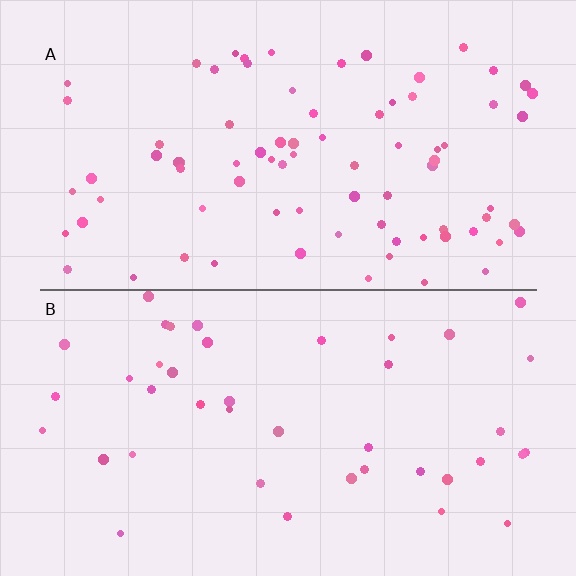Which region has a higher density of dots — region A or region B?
A (the top).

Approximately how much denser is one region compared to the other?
Approximately 1.9× — region A over region B.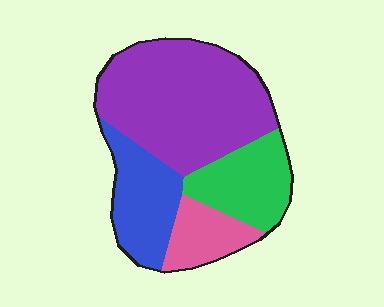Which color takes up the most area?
Purple, at roughly 50%.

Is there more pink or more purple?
Purple.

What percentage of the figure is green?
Green takes up about one fifth (1/5) of the figure.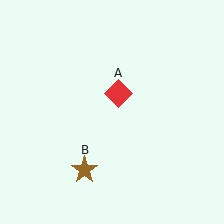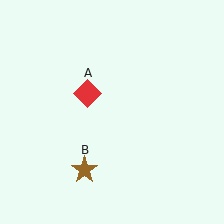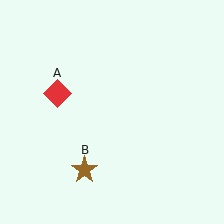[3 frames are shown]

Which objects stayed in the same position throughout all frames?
Brown star (object B) remained stationary.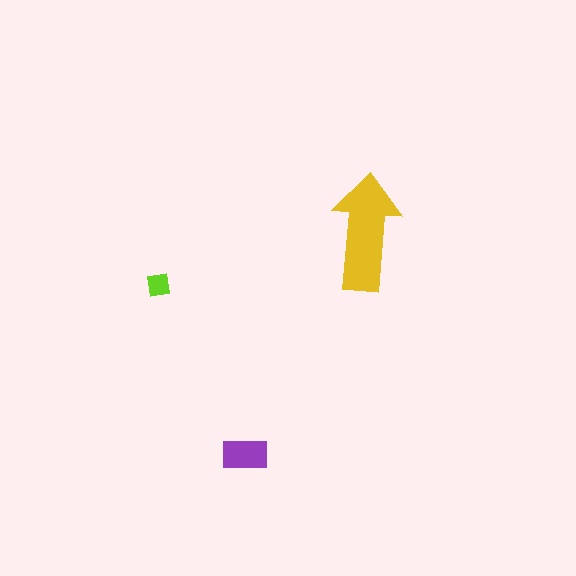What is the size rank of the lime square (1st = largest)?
3rd.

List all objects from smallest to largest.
The lime square, the purple rectangle, the yellow arrow.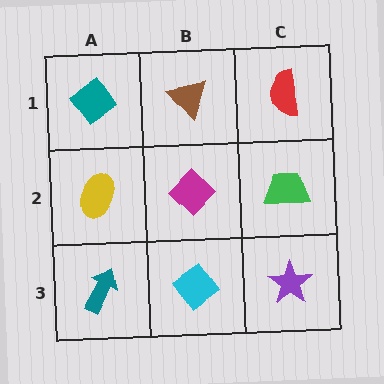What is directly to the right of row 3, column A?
A cyan diamond.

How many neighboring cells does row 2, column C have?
3.